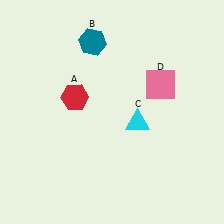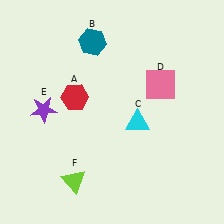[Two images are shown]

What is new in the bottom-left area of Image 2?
A lime triangle (F) was added in the bottom-left area of Image 2.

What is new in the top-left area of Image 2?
A purple star (E) was added in the top-left area of Image 2.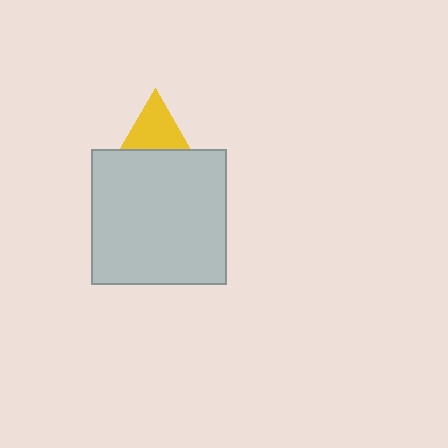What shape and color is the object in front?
The object in front is a light gray square.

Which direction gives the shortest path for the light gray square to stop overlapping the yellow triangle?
Moving down gives the shortest separation.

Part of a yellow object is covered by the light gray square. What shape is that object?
It is a triangle.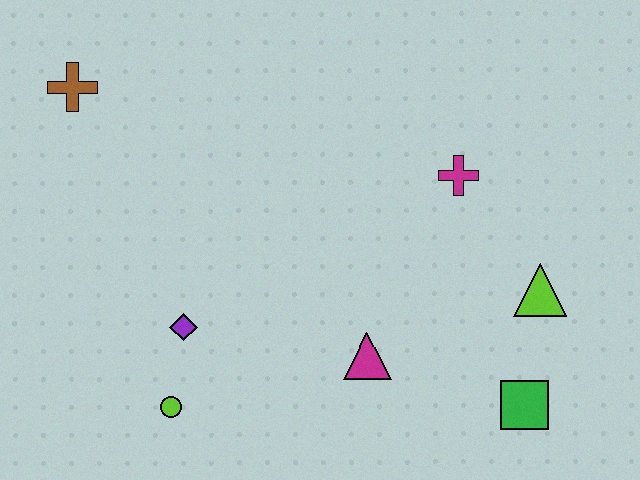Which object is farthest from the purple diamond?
The lime triangle is farthest from the purple diamond.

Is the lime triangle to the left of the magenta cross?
No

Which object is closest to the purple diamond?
The lime circle is closest to the purple diamond.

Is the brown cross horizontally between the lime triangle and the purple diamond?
No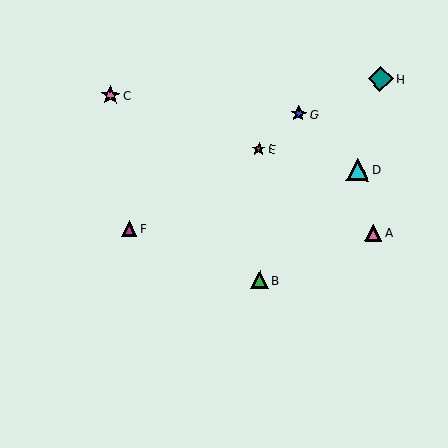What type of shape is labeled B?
Shape B is a green triangle.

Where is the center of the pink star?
The center of the pink star is at (110, 95).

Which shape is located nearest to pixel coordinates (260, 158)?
The red star (labeled E) at (259, 149) is nearest to that location.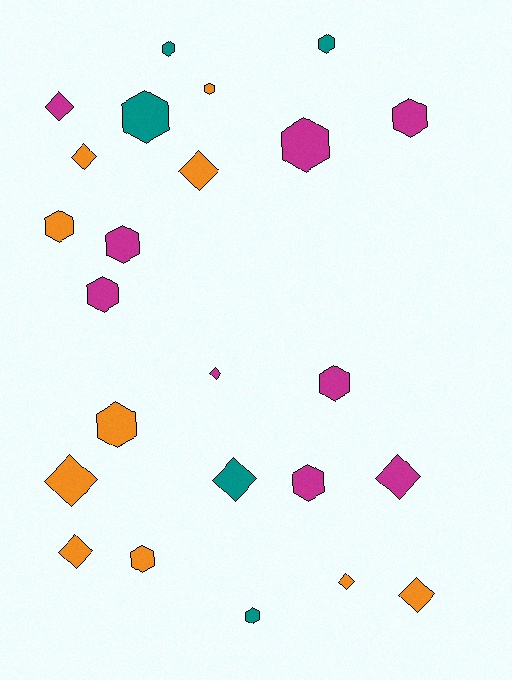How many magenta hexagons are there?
There are 6 magenta hexagons.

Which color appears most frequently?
Orange, with 10 objects.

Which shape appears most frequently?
Hexagon, with 14 objects.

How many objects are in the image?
There are 24 objects.